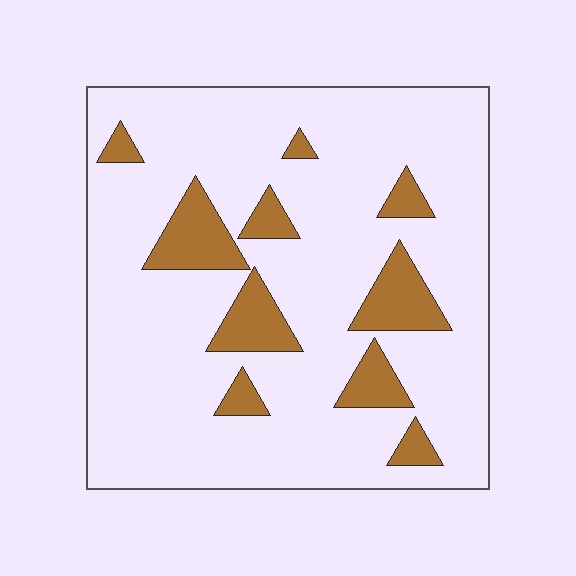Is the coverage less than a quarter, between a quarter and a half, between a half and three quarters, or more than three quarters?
Less than a quarter.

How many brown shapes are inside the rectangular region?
10.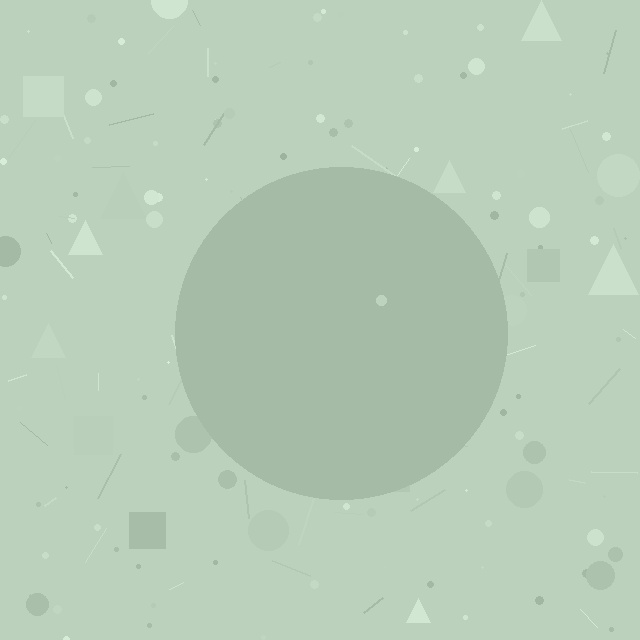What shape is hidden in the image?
A circle is hidden in the image.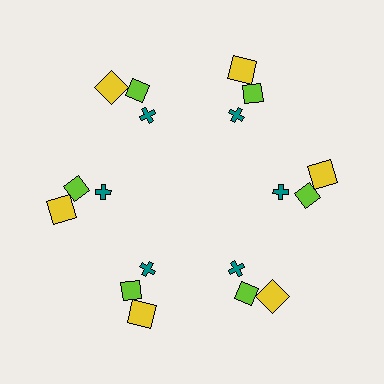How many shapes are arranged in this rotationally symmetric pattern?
There are 18 shapes, arranged in 6 groups of 3.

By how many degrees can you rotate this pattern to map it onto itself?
The pattern maps onto itself every 60 degrees of rotation.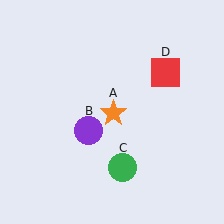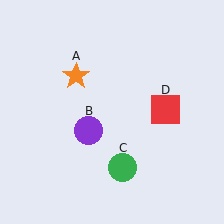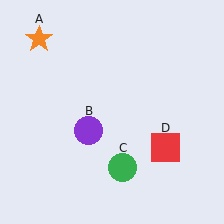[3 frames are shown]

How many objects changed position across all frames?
2 objects changed position: orange star (object A), red square (object D).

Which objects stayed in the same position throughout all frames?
Purple circle (object B) and green circle (object C) remained stationary.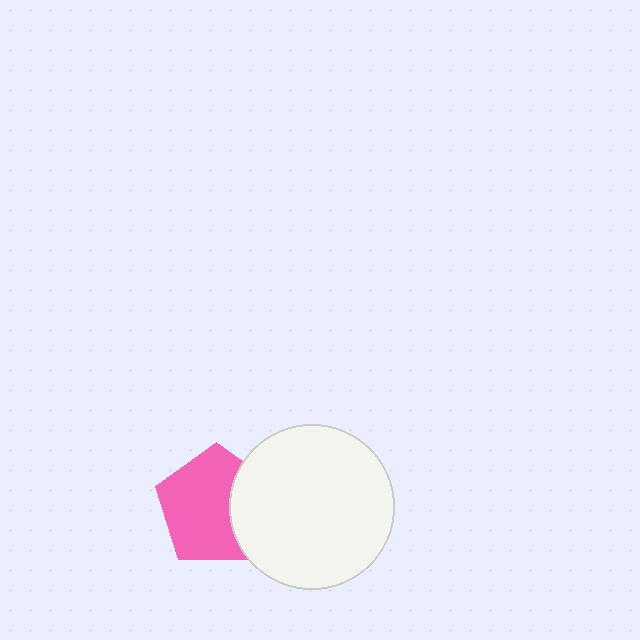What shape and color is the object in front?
The object in front is a white circle.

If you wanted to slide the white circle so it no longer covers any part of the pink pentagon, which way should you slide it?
Slide it right — that is the most direct way to separate the two shapes.